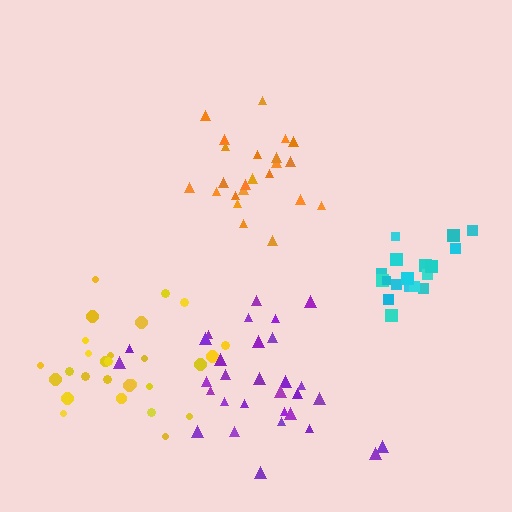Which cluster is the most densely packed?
Cyan.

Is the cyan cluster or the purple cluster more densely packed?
Cyan.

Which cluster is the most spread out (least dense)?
Purple.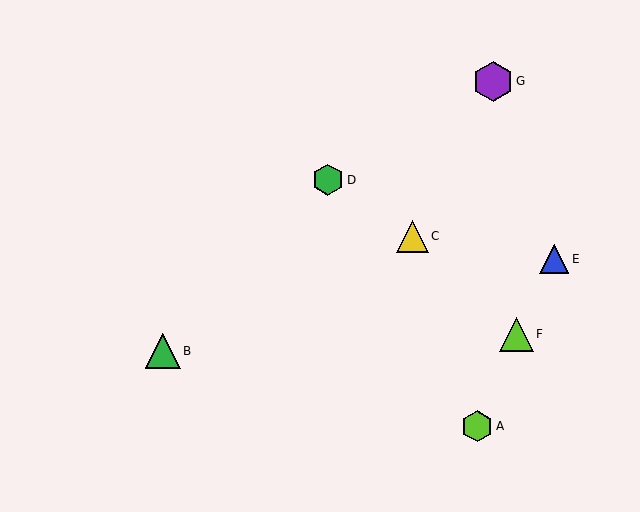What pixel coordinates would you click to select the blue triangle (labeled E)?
Click at (554, 259) to select the blue triangle E.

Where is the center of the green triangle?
The center of the green triangle is at (163, 351).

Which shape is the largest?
The purple hexagon (labeled G) is the largest.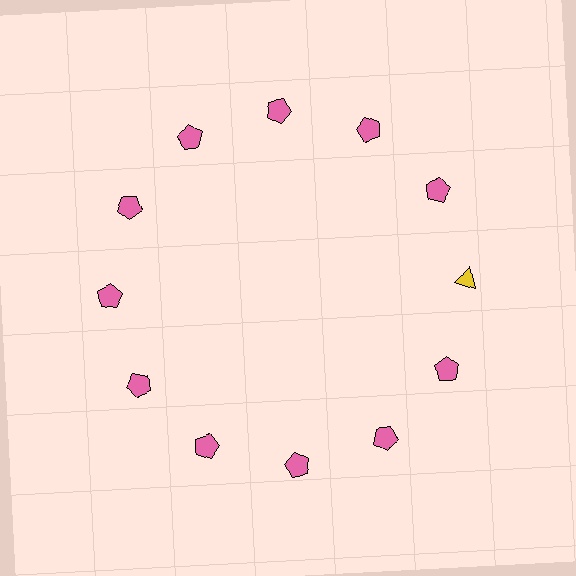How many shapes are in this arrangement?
There are 12 shapes arranged in a ring pattern.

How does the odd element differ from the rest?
It differs in both color (yellow instead of pink) and shape (triangle instead of pentagon).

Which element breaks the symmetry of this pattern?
The yellow triangle at roughly the 3 o'clock position breaks the symmetry. All other shapes are pink pentagons.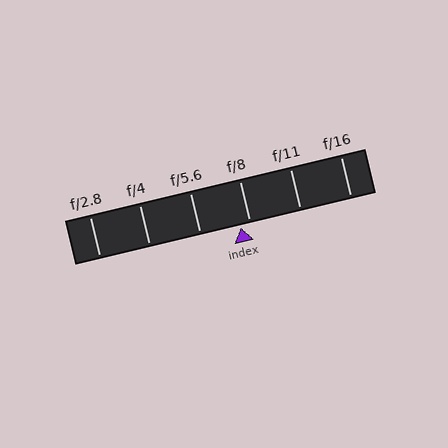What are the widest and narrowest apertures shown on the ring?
The widest aperture shown is f/2.8 and the narrowest is f/16.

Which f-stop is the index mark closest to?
The index mark is closest to f/8.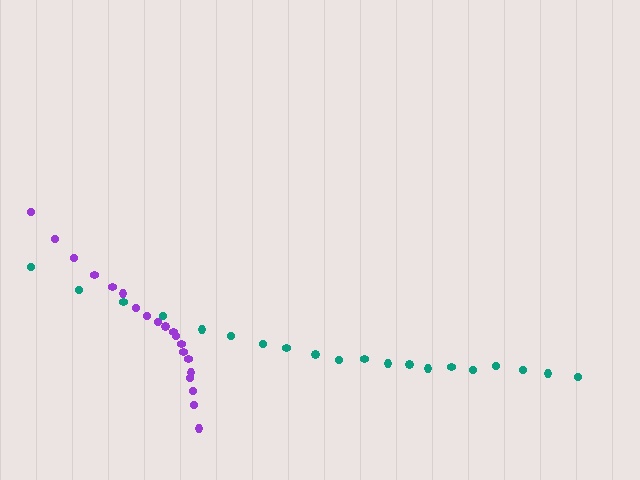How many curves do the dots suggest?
There are 2 distinct paths.